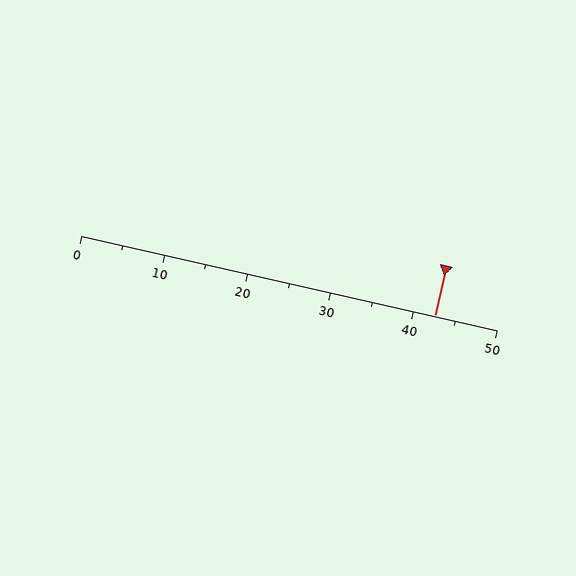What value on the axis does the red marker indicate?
The marker indicates approximately 42.5.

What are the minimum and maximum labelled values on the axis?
The axis runs from 0 to 50.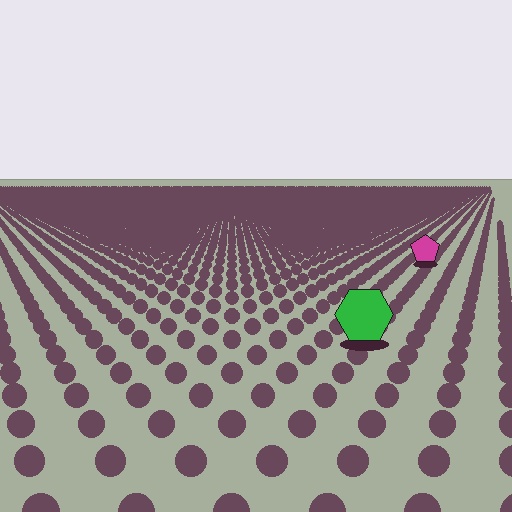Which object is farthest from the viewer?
The magenta pentagon is farthest from the viewer. It appears smaller and the ground texture around it is denser.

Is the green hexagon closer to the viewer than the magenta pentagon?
Yes. The green hexagon is closer — you can tell from the texture gradient: the ground texture is coarser near it.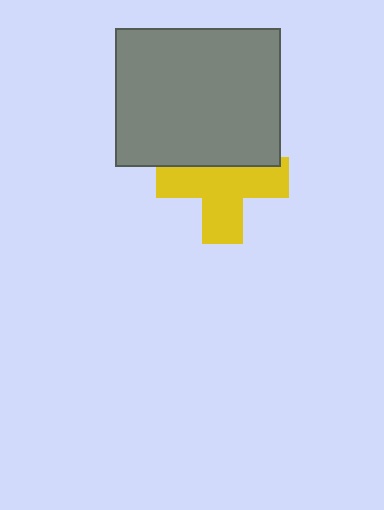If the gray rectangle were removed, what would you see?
You would see the complete yellow cross.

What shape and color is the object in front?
The object in front is a gray rectangle.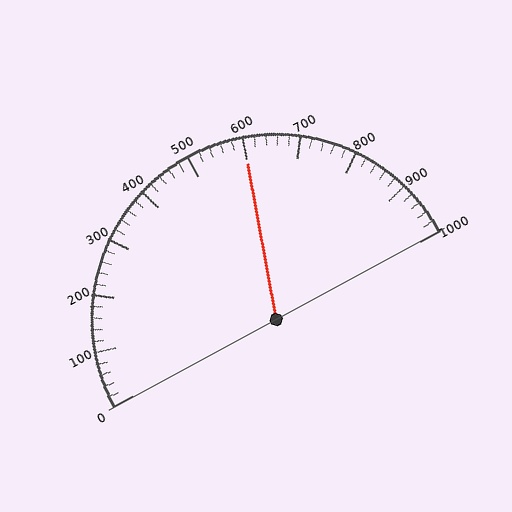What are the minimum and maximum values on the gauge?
The gauge ranges from 0 to 1000.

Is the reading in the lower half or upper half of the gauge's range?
The reading is in the upper half of the range (0 to 1000).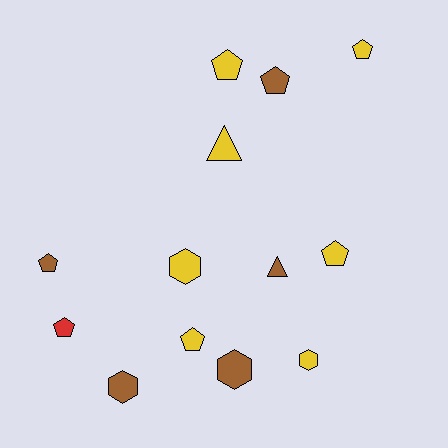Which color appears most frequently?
Yellow, with 7 objects.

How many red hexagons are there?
There are no red hexagons.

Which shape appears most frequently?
Pentagon, with 7 objects.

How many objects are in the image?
There are 13 objects.